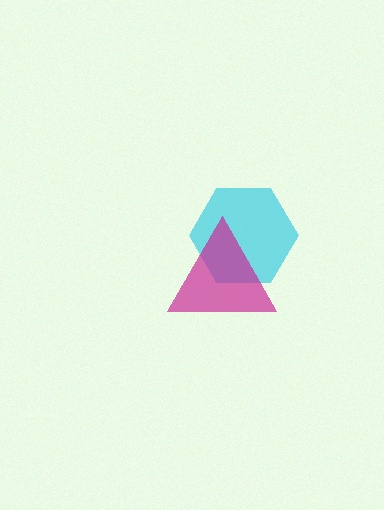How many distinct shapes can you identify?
There are 2 distinct shapes: a cyan hexagon, a magenta triangle.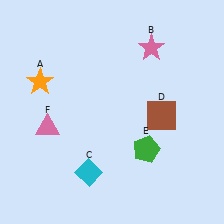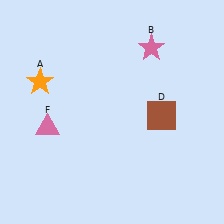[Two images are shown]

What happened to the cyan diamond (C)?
The cyan diamond (C) was removed in Image 2. It was in the bottom-left area of Image 1.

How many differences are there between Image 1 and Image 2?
There are 2 differences between the two images.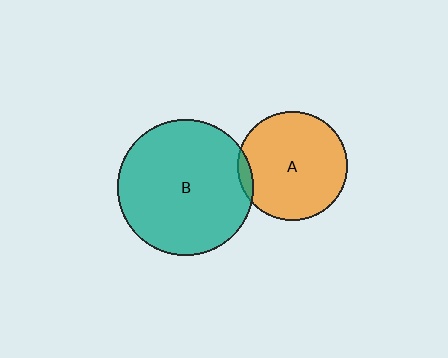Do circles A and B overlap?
Yes.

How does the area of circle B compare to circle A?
Approximately 1.5 times.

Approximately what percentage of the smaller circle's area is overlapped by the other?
Approximately 5%.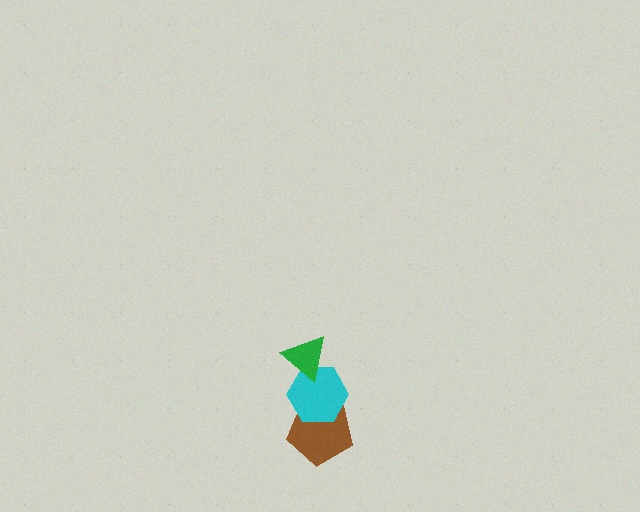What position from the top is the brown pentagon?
The brown pentagon is 3rd from the top.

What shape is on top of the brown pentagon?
The cyan hexagon is on top of the brown pentagon.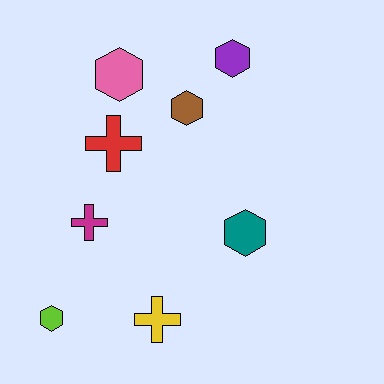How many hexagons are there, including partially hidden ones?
There are 5 hexagons.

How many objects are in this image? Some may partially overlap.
There are 8 objects.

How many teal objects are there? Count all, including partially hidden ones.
There is 1 teal object.